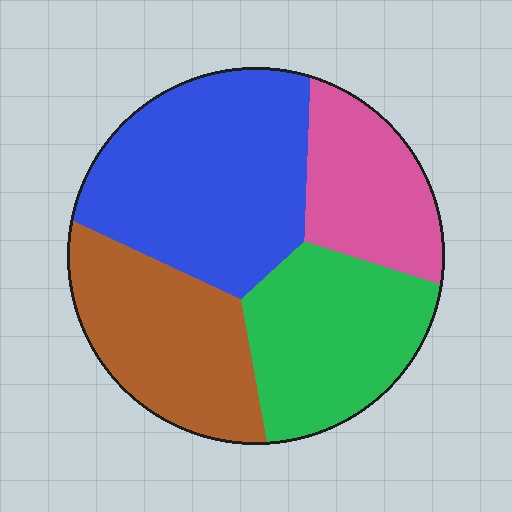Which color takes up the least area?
Pink, at roughly 15%.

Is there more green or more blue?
Blue.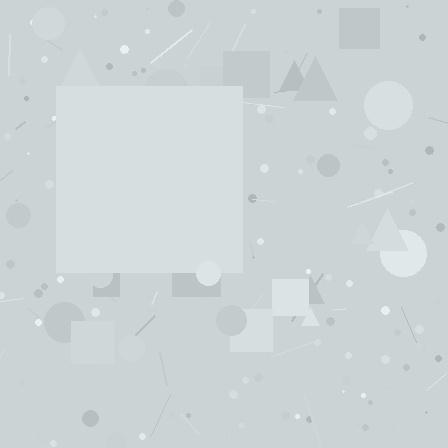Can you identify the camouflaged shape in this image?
The camouflaged shape is a square.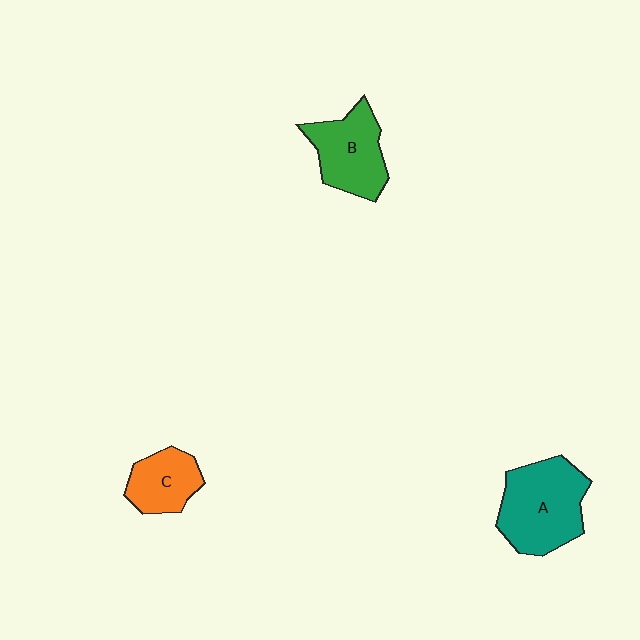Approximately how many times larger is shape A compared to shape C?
Approximately 1.8 times.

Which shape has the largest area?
Shape A (teal).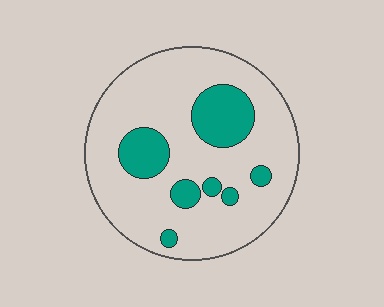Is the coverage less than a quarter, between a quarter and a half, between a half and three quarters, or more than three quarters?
Less than a quarter.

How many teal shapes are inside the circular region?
7.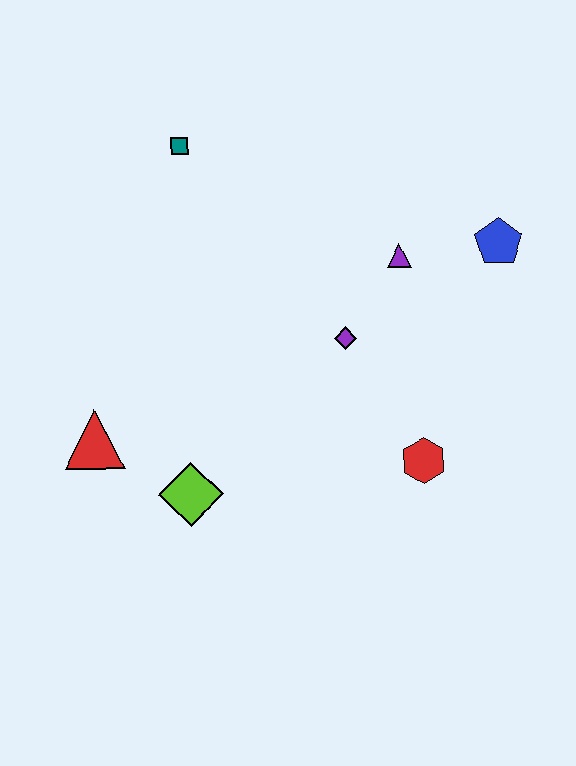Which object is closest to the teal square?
The purple triangle is closest to the teal square.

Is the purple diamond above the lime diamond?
Yes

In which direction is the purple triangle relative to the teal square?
The purple triangle is to the right of the teal square.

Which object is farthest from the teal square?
The red hexagon is farthest from the teal square.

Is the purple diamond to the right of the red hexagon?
No